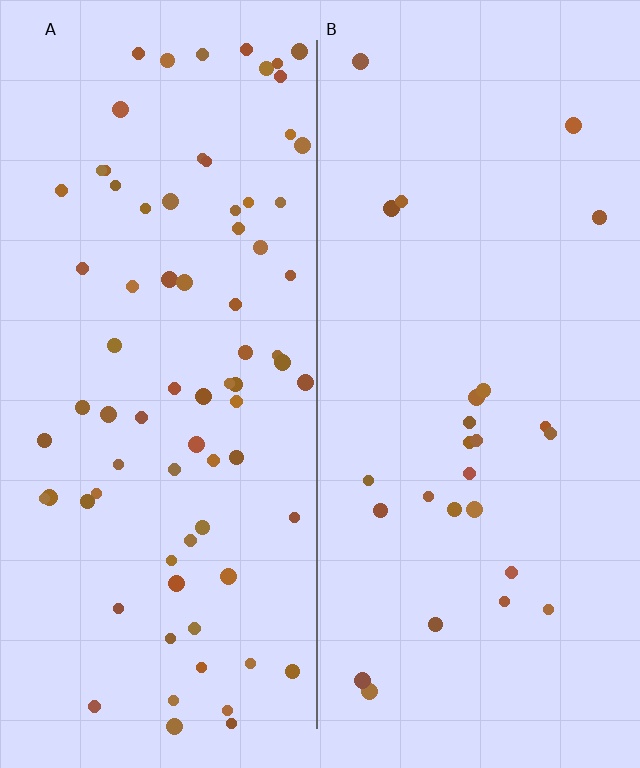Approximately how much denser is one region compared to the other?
Approximately 3.0× — region A over region B.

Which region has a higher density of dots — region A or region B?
A (the left).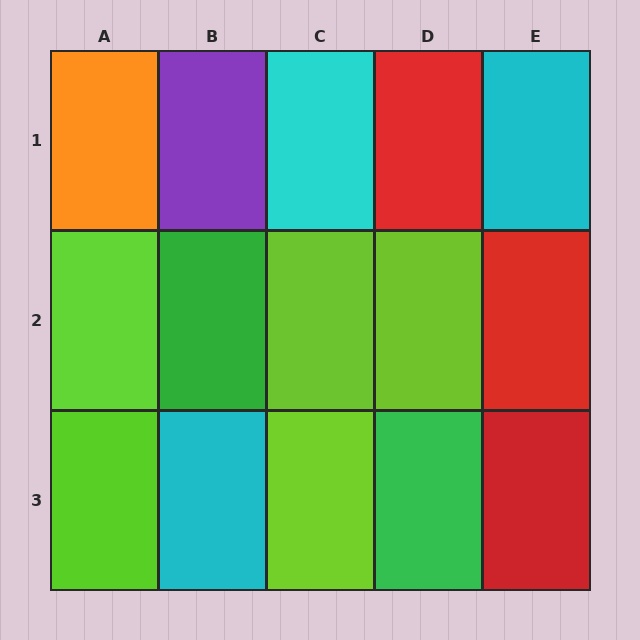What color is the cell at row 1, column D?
Red.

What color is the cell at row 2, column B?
Green.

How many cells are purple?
1 cell is purple.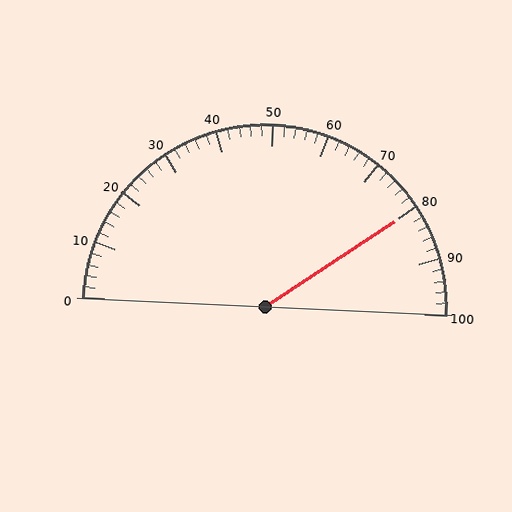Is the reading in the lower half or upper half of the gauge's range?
The reading is in the upper half of the range (0 to 100).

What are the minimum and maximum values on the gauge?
The gauge ranges from 0 to 100.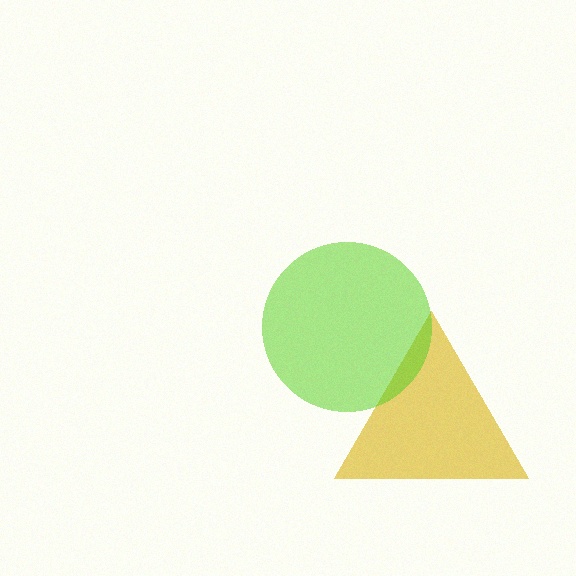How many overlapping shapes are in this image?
There are 2 overlapping shapes in the image.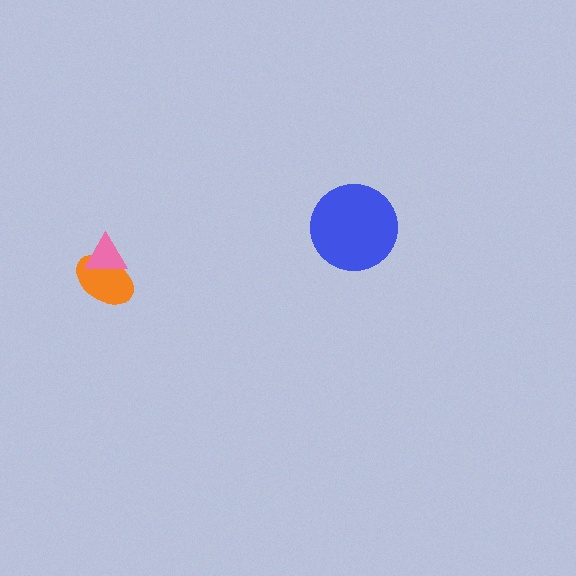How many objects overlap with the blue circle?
0 objects overlap with the blue circle.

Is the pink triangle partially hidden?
No, no other shape covers it.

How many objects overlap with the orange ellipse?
1 object overlaps with the orange ellipse.